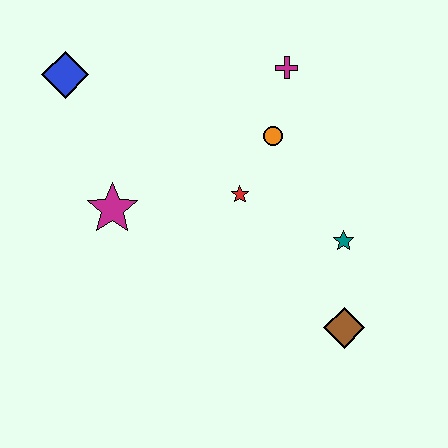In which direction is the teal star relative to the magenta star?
The teal star is to the right of the magenta star.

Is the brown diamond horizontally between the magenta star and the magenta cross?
No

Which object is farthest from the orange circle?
The blue diamond is farthest from the orange circle.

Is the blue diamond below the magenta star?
No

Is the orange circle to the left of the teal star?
Yes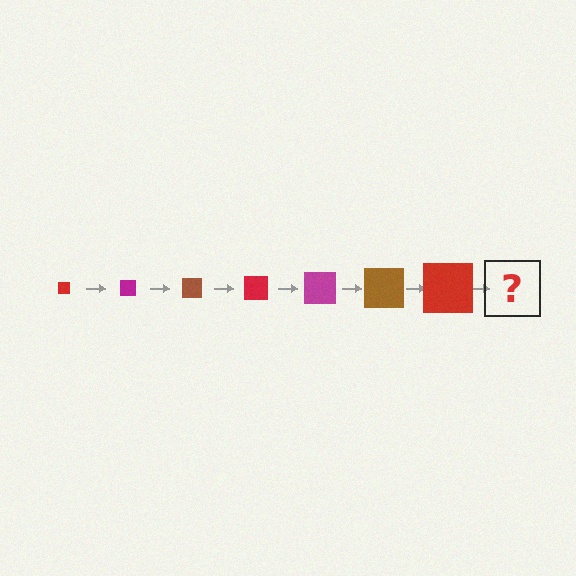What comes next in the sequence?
The next element should be a magenta square, larger than the previous one.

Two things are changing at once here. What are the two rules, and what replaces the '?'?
The two rules are that the square grows larger each step and the color cycles through red, magenta, and brown. The '?' should be a magenta square, larger than the previous one.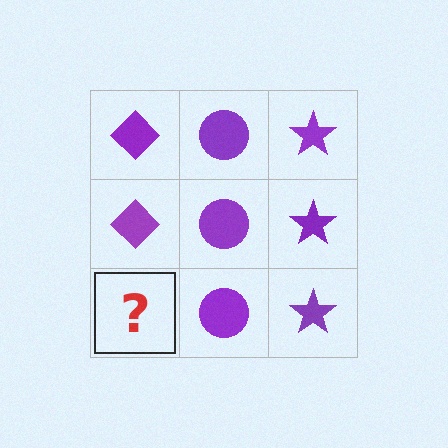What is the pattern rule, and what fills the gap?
The rule is that each column has a consistent shape. The gap should be filled with a purple diamond.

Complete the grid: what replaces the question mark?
The question mark should be replaced with a purple diamond.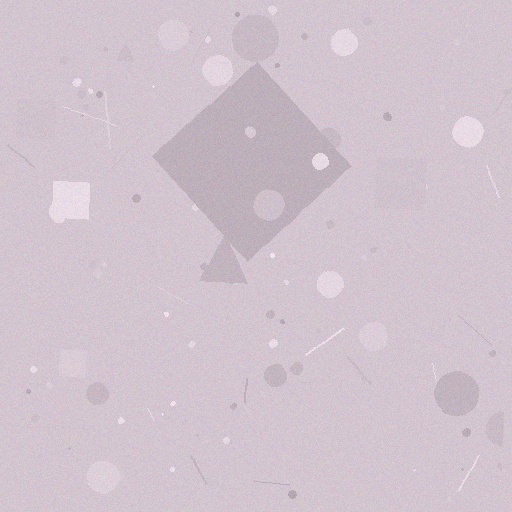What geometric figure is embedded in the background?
A diamond is embedded in the background.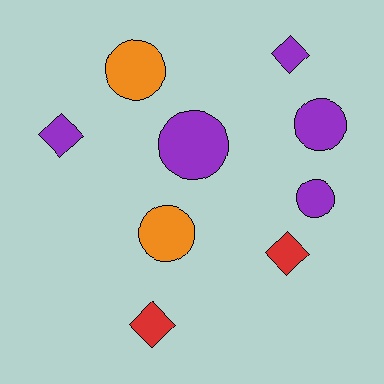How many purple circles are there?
There are 3 purple circles.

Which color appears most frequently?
Purple, with 5 objects.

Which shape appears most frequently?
Circle, with 5 objects.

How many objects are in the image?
There are 9 objects.